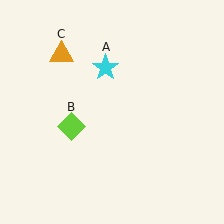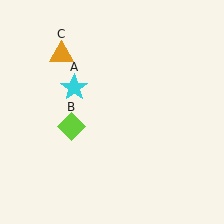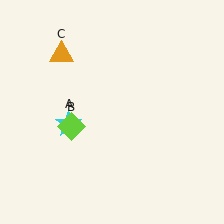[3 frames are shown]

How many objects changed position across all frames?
1 object changed position: cyan star (object A).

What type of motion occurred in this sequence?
The cyan star (object A) rotated counterclockwise around the center of the scene.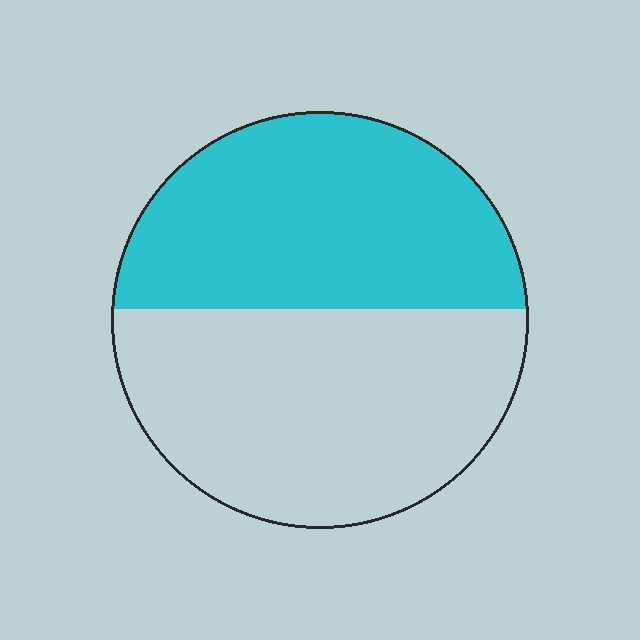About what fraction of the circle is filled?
About one half (1/2).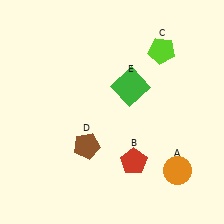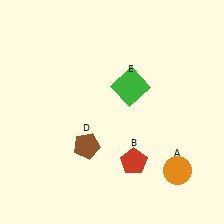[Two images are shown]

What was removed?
The lime pentagon (C) was removed in Image 2.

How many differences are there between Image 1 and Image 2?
There is 1 difference between the two images.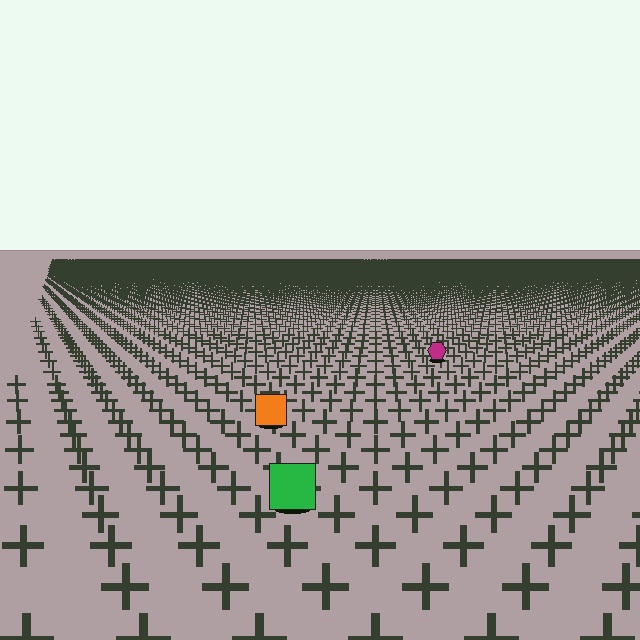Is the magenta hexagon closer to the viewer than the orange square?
No. The orange square is closer — you can tell from the texture gradient: the ground texture is coarser near it.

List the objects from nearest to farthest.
From nearest to farthest: the green square, the orange square, the magenta hexagon.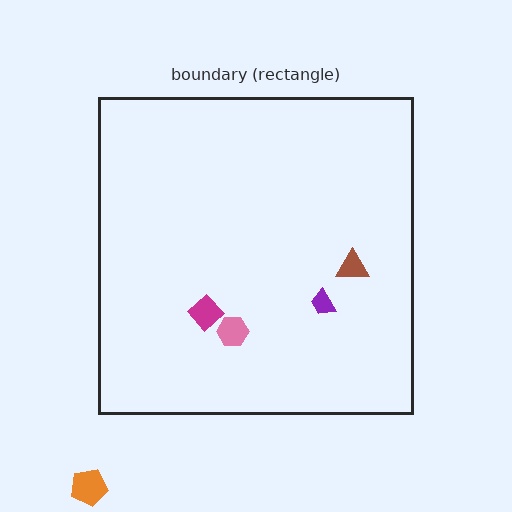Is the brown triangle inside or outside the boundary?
Inside.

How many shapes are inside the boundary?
4 inside, 1 outside.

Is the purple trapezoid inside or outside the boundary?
Inside.